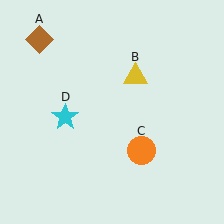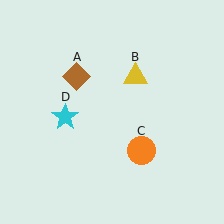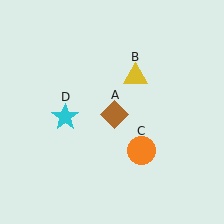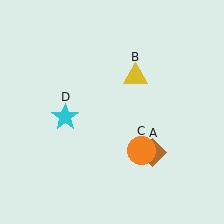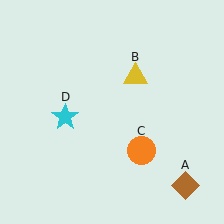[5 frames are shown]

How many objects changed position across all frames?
1 object changed position: brown diamond (object A).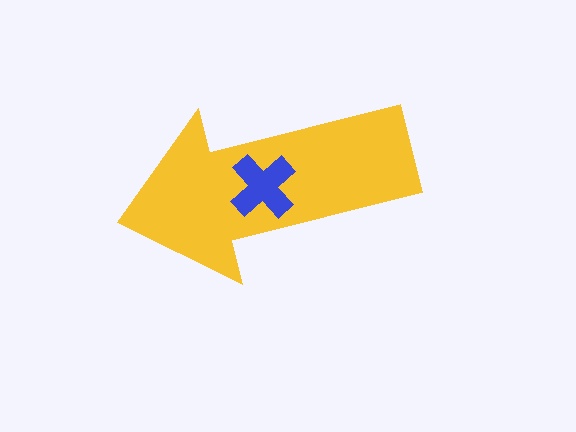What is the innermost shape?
The blue cross.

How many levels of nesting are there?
2.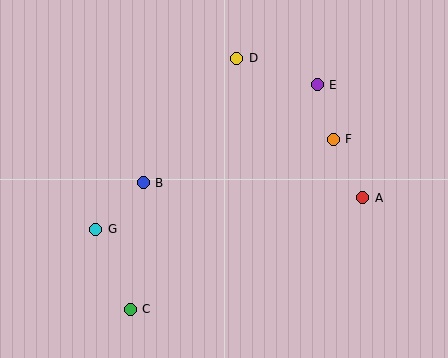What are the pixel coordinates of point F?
Point F is at (333, 139).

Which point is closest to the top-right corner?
Point E is closest to the top-right corner.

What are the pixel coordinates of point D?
Point D is at (237, 58).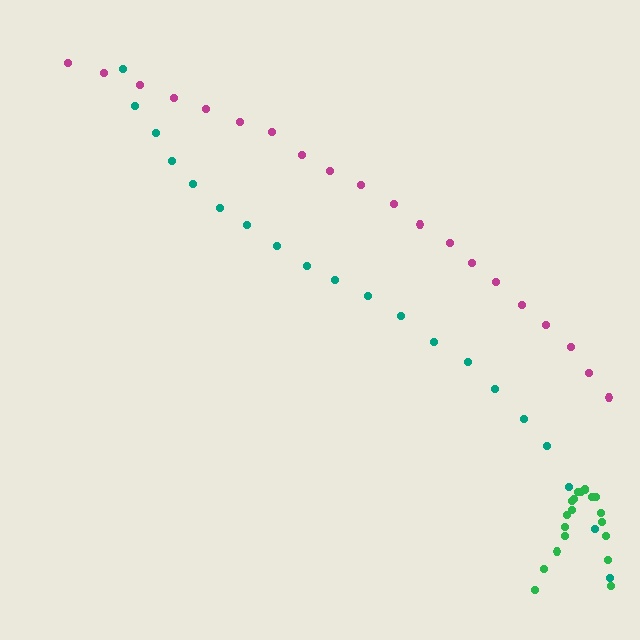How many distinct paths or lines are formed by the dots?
There are 3 distinct paths.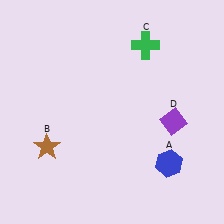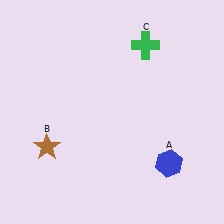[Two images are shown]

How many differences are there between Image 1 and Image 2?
There is 1 difference between the two images.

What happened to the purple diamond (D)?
The purple diamond (D) was removed in Image 2. It was in the bottom-right area of Image 1.